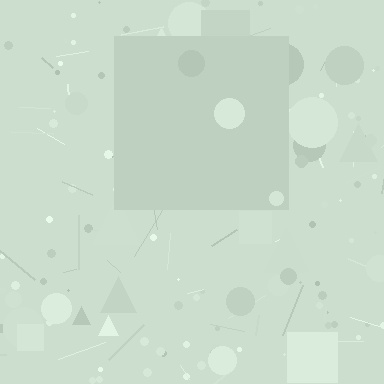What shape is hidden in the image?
A square is hidden in the image.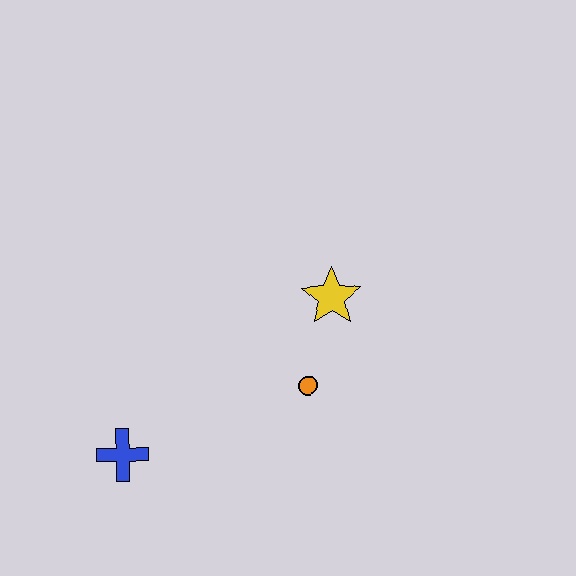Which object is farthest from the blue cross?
The yellow star is farthest from the blue cross.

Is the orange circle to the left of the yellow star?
Yes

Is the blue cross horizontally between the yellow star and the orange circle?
No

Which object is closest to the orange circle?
The yellow star is closest to the orange circle.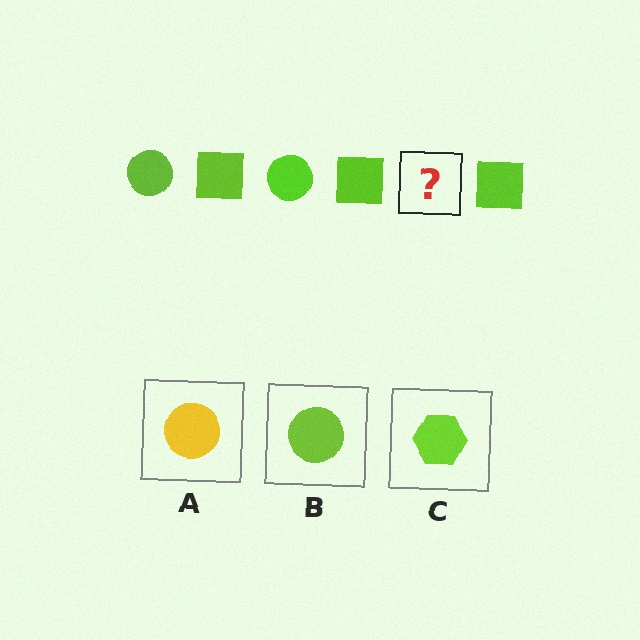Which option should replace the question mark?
Option B.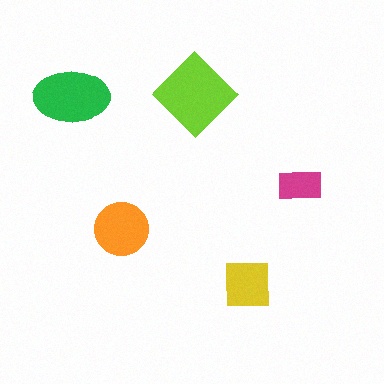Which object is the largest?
The lime diamond.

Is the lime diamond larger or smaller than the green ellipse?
Larger.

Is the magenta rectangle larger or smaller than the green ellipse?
Smaller.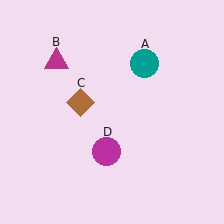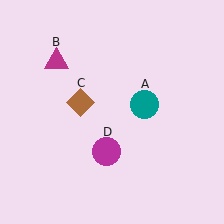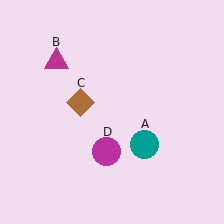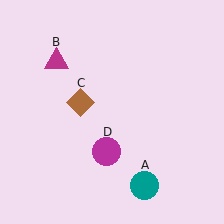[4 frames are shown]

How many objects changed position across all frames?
1 object changed position: teal circle (object A).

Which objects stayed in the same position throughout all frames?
Magenta triangle (object B) and brown diamond (object C) and magenta circle (object D) remained stationary.